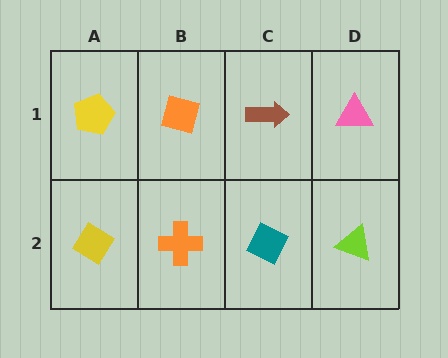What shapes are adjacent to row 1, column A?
A yellow diamond (row 2, column A), an orange diamond (row 1, column B).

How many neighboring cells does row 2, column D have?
2.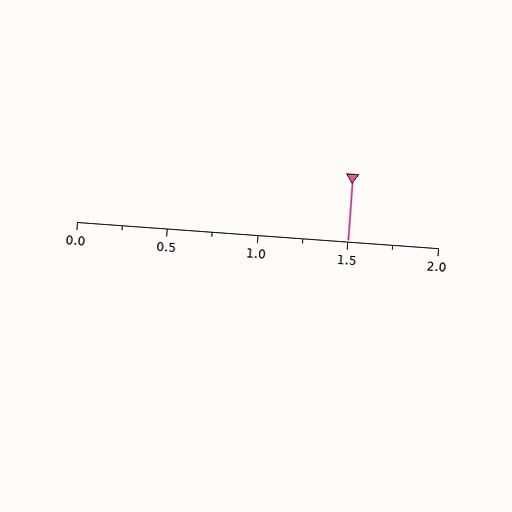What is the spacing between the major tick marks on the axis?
The major ticks are spaced 0.5 apart.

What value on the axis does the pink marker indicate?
The marker indicates approximately 1.5.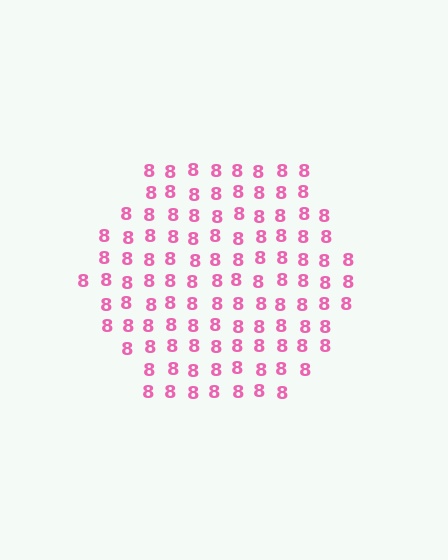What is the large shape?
The large shape is a hexagon.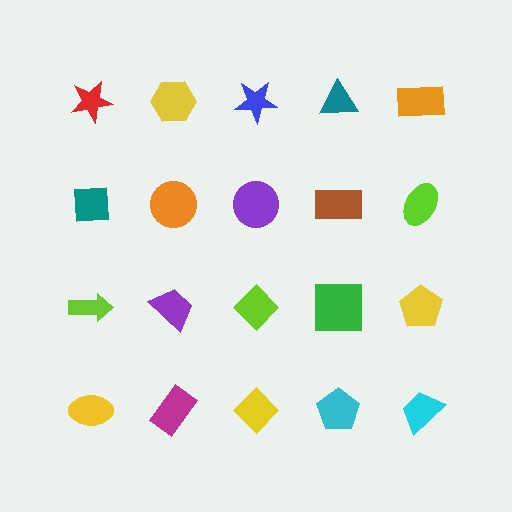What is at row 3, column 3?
A lime diamond.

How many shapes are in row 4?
5 shapes.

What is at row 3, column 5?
A yellow pentagon.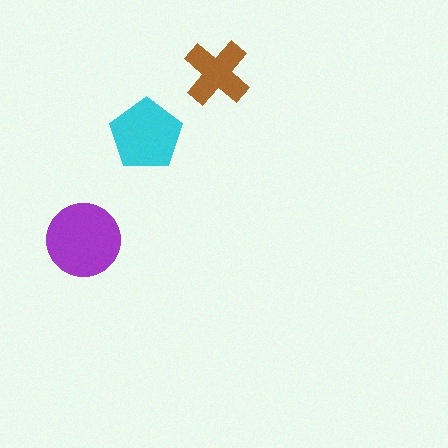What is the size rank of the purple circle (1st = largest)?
1st.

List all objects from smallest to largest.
The brown cross, the cyan pentagon, the purple circle.